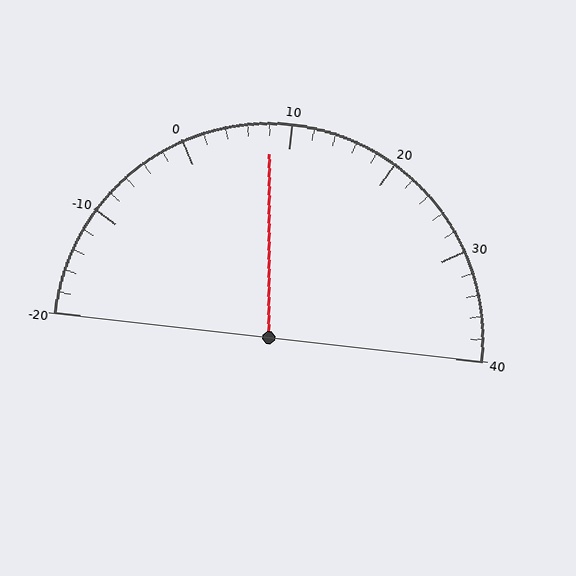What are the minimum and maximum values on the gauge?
The gauge ranges from -20 to 40.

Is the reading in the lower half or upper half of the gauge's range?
The reading is in the lower half of the range (-20 to 40).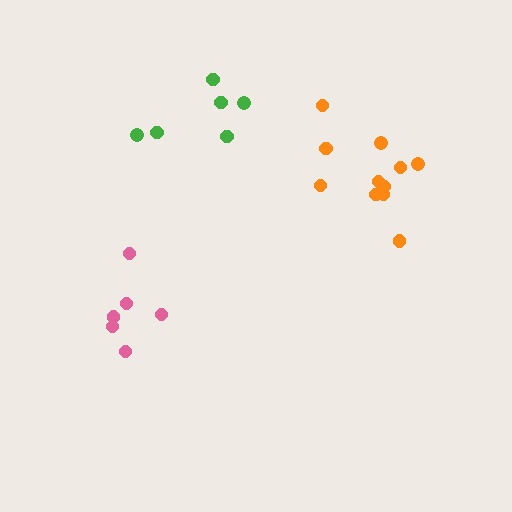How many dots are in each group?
Group 1: 6 dots, Group 2: 6 dots, Group 3: 11 dots (23 total).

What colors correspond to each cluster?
The clusters are colored: green, pink, orange.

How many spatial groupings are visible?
There are 3 spatial groupings.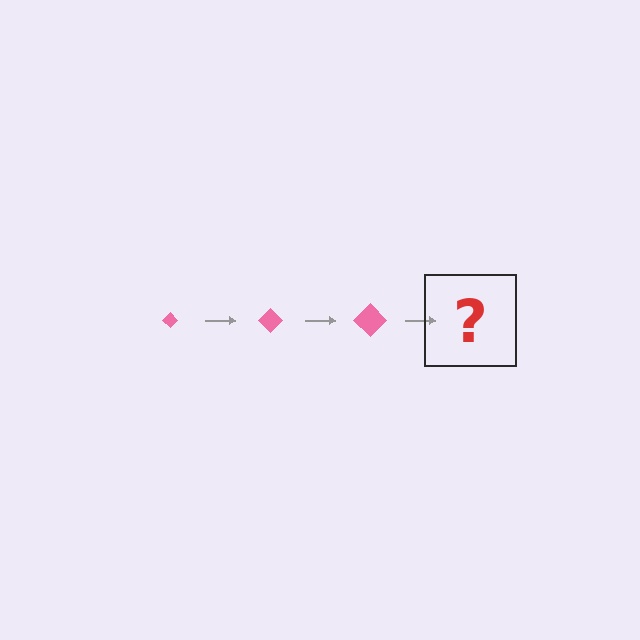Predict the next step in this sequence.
The next step is a pink diamond, larger than the previous one.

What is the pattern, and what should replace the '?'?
The pattern is that the diamond gets progressively larger each step. The '?' should be a pink diamond, larger than the previous one.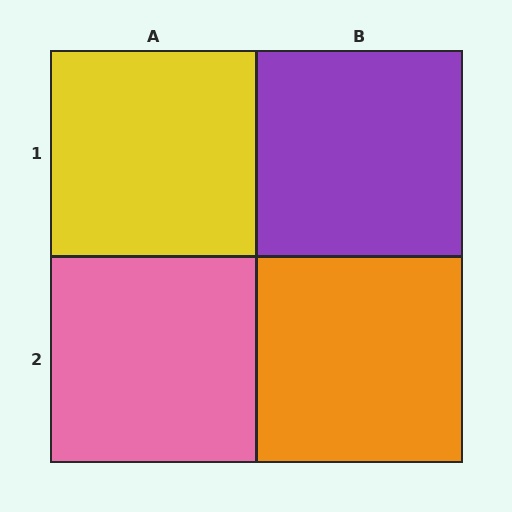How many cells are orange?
1 cell is orange.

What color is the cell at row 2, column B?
Orange.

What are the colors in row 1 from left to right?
Yellow, purple.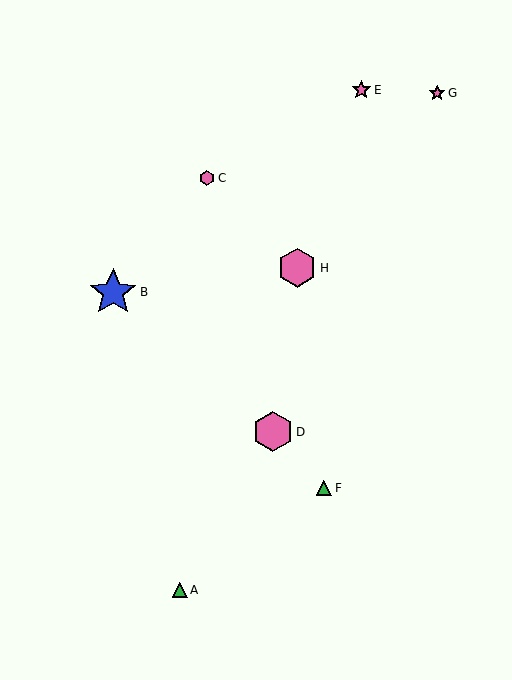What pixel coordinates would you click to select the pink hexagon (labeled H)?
Click at (297, 268) to select the pink hexagon H.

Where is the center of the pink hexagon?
The center of the pink hexagon is at (297, 268).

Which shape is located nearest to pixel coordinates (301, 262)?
The pink hexagon (labeled H) at (297, 268) is nearest to that location.